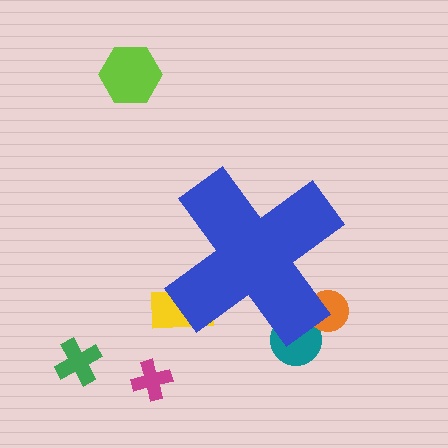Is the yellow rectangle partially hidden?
Yes, the yellow rectangle is partially hidden behind the blue cross.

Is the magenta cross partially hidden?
No, the magenta cross is fully visible.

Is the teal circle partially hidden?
Yes, the teal circle is partially hidden behind the blue cross.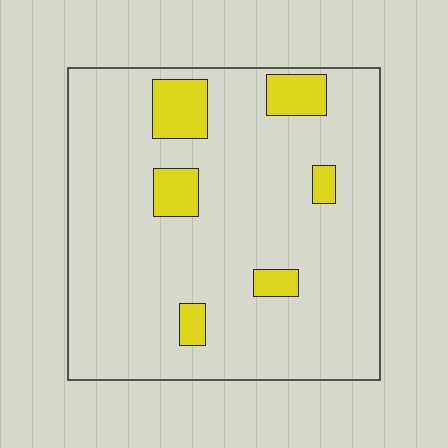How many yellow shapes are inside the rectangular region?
6.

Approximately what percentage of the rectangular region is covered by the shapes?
Approximately 10%.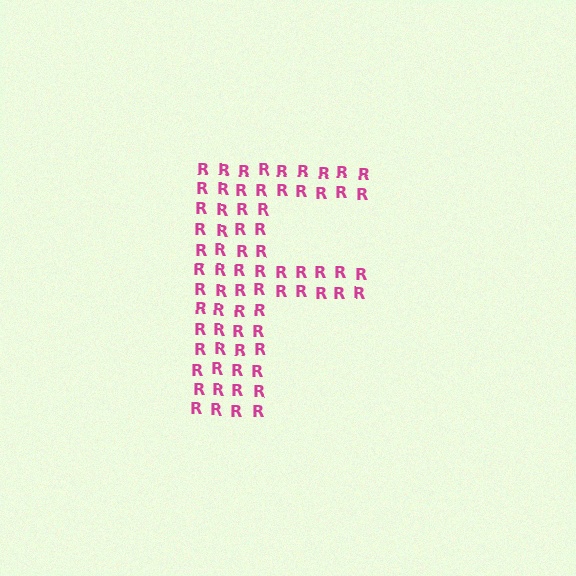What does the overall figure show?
The overall figure shows the letter F.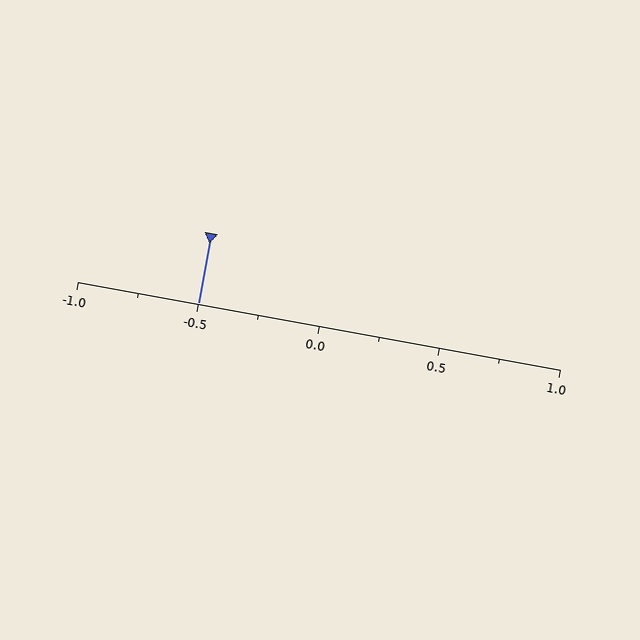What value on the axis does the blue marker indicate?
The marker indicates approximately -0.5.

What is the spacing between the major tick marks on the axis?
The major ticks are spaced 0.5 apart.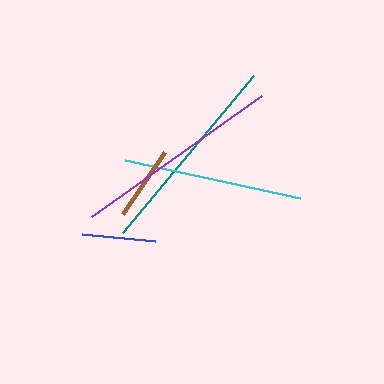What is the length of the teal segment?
The teal segment is approximately 204 pixels long.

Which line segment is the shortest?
The blue line is the shortest at approximately 73 pixels.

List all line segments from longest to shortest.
From longest to shortest: purple, teal, cyan, brown, blue.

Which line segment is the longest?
The purple line is the longest at approximately 209 pixels.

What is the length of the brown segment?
The brown segment is approximately 75 pixels long.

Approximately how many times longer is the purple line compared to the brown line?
The purple line is approximately 2.8 times the length of the brown line.